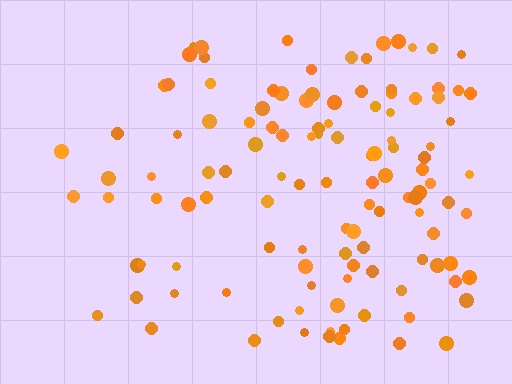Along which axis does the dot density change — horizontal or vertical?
Horizontal.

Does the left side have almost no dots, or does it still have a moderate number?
Still a moderate number, just noticeably fewer than the right.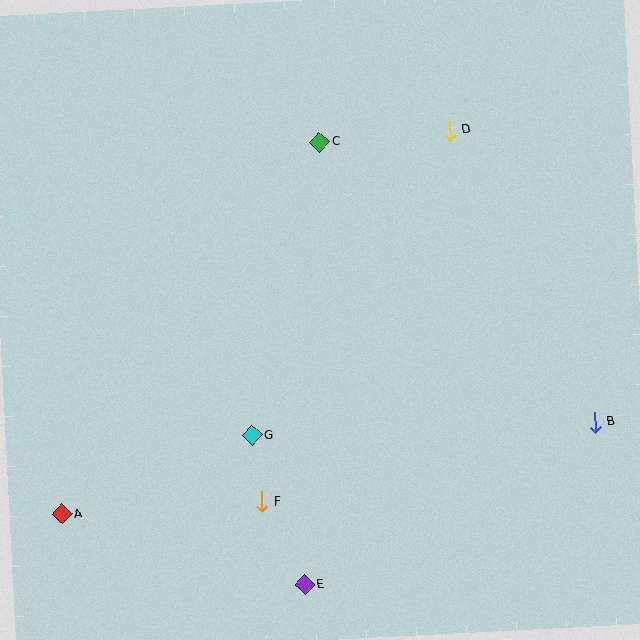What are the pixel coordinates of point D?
Point D is at (450, 130).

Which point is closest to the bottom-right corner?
Point B is closest to the bottom-right corner.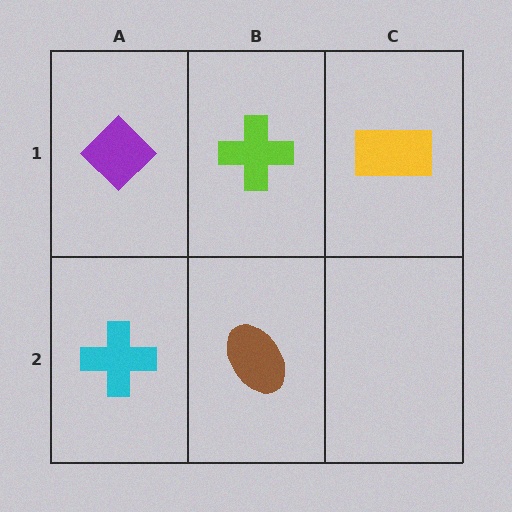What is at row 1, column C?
A yellow rectangle.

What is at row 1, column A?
A purple diamond.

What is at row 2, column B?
A brown ellipse.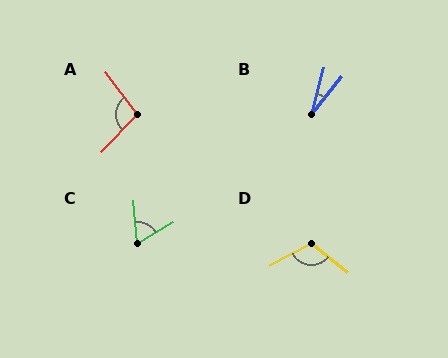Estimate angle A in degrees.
Approximately 99 degrees.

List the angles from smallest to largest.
B (23°), C (63°), A (99°), D (114°).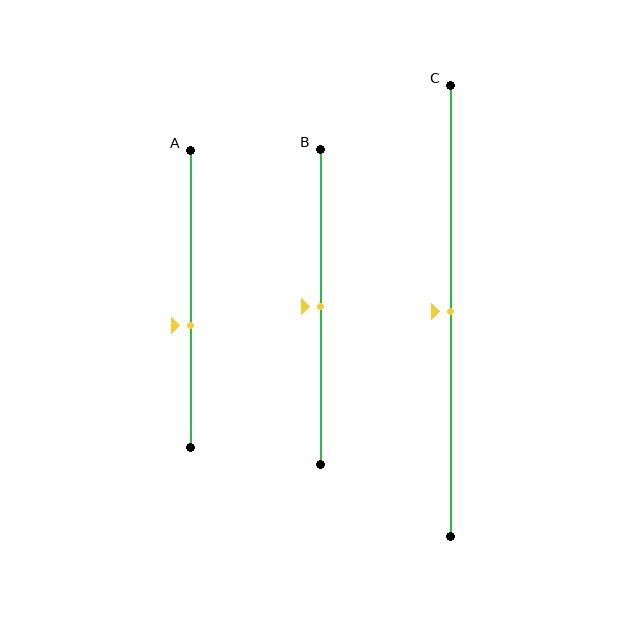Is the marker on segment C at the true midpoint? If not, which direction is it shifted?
Yes, the marker on segment C is at the true midpoint.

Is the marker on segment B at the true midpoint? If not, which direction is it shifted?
Yes, the marker on segment B is at the true midpoint.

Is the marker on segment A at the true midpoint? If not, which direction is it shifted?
No, the marker on segment A is shifted downward by about 9% of the segment length.